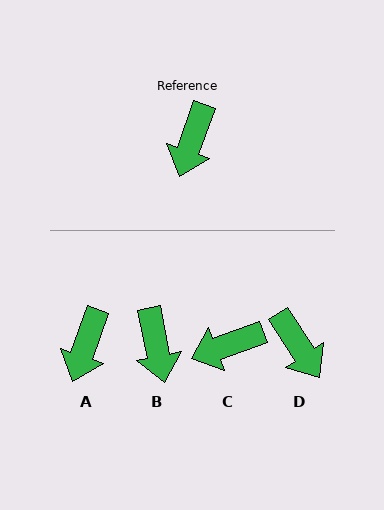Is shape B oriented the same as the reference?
No, it is off by about 31 degrees.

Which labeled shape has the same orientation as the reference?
A.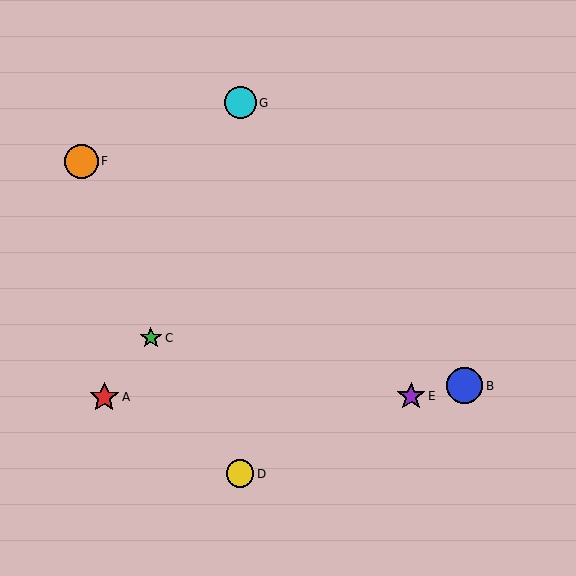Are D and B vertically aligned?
No, D is at x≈240 and B is at x≈465.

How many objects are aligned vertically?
2 objects (D, G) are aligned vertically.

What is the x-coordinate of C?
Object C is at x≈151.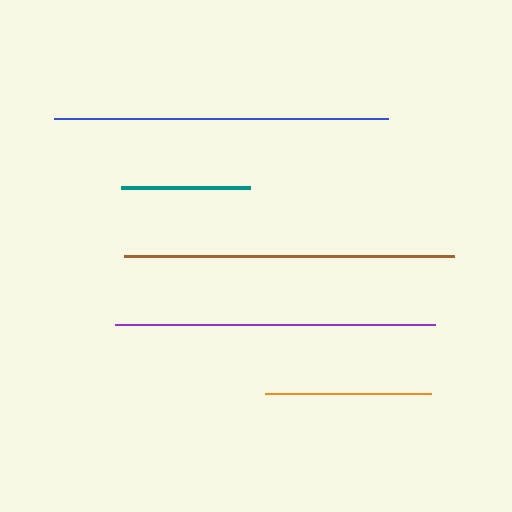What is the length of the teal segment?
The teal segment is approximately 129 pixels long.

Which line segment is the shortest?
The teal line is the shortest at approximately 129 pixels.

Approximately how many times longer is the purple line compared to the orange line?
The purple line is approximately 1.9 times the length of the orange line.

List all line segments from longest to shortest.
From longest to shortest: blue, brown, purple, orange, teal.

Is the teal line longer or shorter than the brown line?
The brown line is longer than the teal line.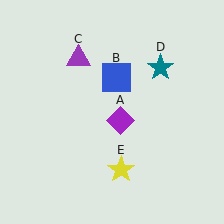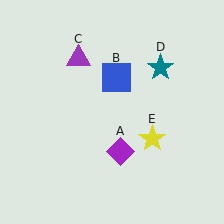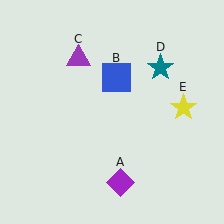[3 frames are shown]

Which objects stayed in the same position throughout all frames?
Blue square (object B) and purple triangle (object C) and teal star (object D) remained stationary.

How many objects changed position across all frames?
2 objects changed position: purple diamond (object A), yellow star (object E).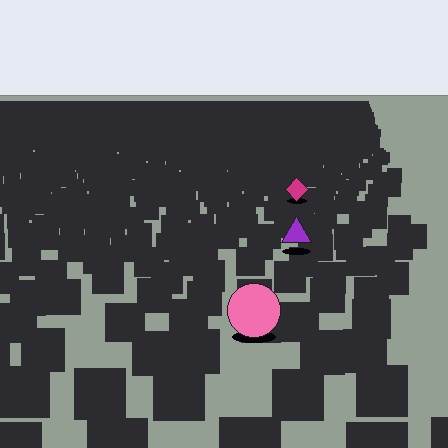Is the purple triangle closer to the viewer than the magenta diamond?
Yes. The purple triangle is closer — you can tell from the texture gradient: the ground texture is coarser near it.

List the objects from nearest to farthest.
From nearest to farthest: the pink circle, the purple triangle, the magenta diamond.